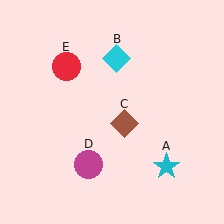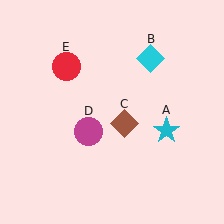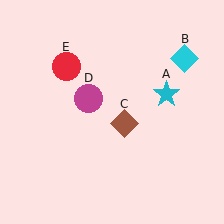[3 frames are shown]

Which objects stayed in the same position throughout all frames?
Brown diamond (object C) and red circle (object E) remained stationary.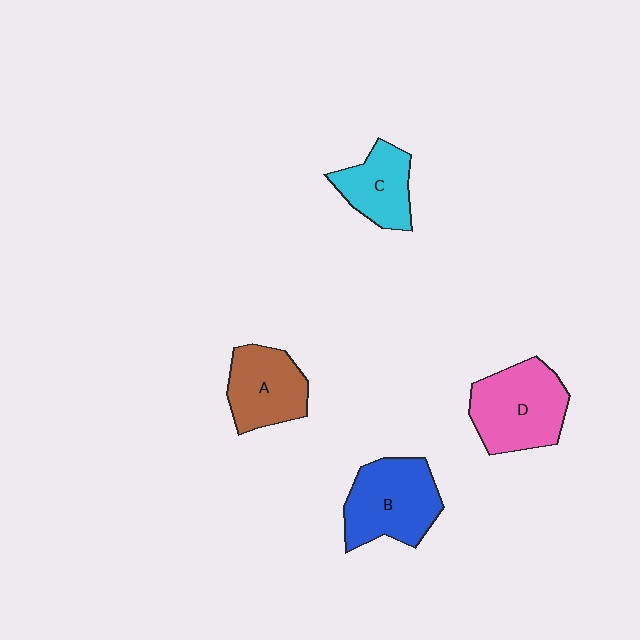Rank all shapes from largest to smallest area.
From largest to smallest: D (pink), B (blue), A (brown), C (cyan).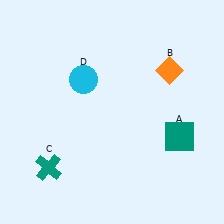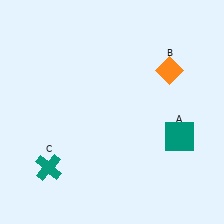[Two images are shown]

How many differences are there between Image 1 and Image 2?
There is 1 difference between the two images.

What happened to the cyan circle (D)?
The cyan circle (D) was removed in Image 2. It was in the top-left area of Image 1.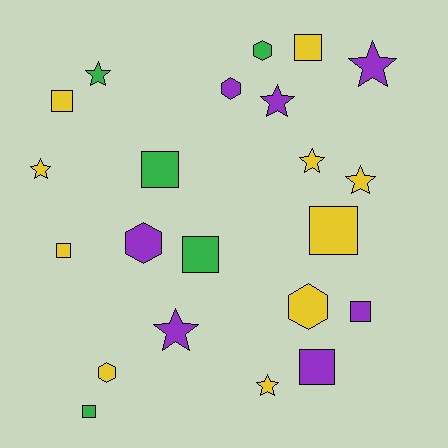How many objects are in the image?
There are 22 objects.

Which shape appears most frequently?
Square, with 9 objects.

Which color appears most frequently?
Yellow, with 10 objects.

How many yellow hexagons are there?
There are 2 yellow hexagons.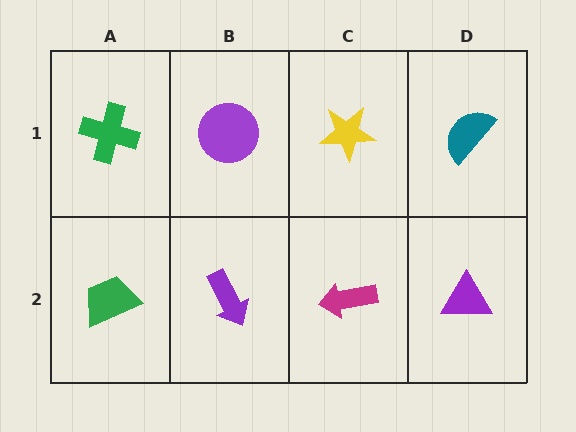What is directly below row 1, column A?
A green trapezoid.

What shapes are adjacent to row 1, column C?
A magenta arrow (row 2, column C), a purple circle (row 1, column B), a teal semicircle (row 1, column D).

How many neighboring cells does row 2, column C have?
3.